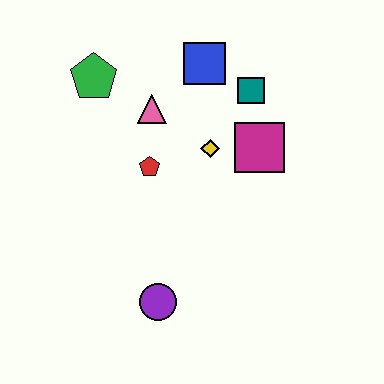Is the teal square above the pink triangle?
Yes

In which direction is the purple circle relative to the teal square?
The purple circle is below the teal square.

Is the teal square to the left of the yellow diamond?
No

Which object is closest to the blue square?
The teal square is closest to the blue square.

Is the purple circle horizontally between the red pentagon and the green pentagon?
No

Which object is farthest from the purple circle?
The blue square is farthest from the purple circle.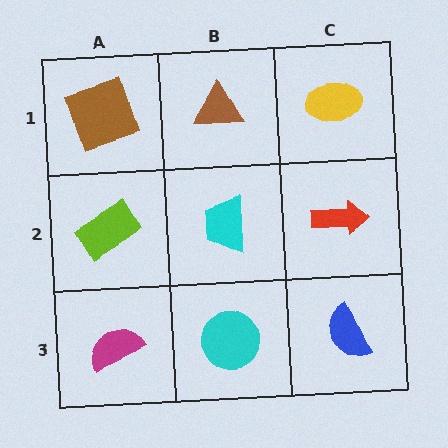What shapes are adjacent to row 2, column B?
A brown triangle (row 1, column B), a cyan circle (row 3, column B), a lime rectangle (row 2, column A), a red arrow (row 2, column C).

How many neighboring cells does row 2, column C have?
3.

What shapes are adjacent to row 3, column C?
A red arrow (row 2, column C), a cyan circle (row 3, column B).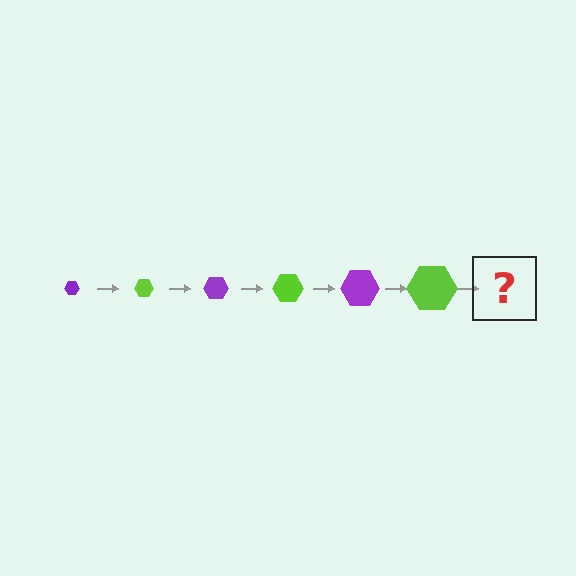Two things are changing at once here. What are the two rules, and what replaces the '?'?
The two rules are that the hexagon grows larger each step and the color cycles through purple and lime. The '?' should be a purple hexagon, larger than the previous one.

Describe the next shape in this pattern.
It should be a purple hexagon, larger than the previous one.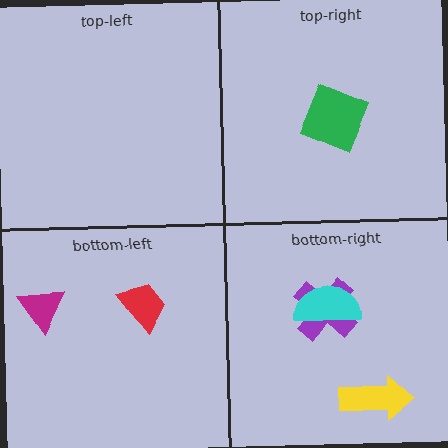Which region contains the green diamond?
The top-right region.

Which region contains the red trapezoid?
The bottom-left region.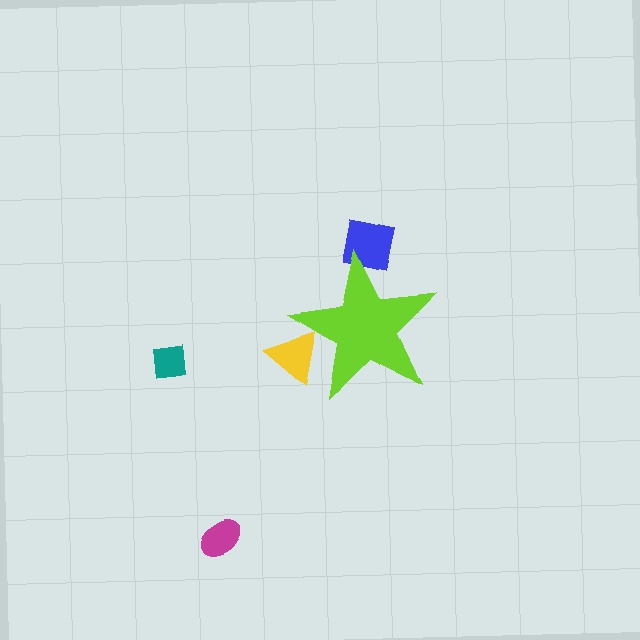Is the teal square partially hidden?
No, the teal square is fully visible.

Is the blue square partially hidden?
Yes, the blue square is partially hidden behind the lime star.